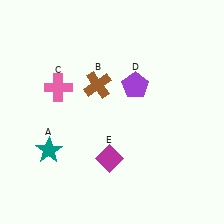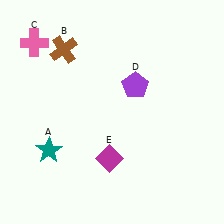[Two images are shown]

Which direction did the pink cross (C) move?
The pink cross (C) moved up.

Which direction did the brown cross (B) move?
The brown cross (B) moved up.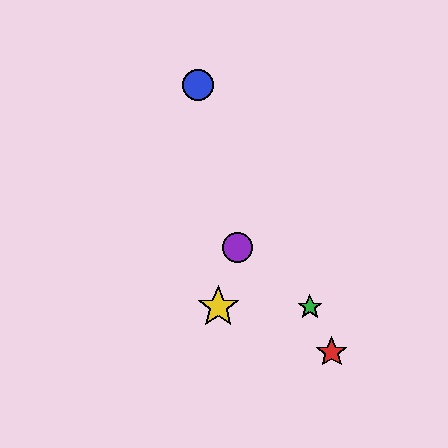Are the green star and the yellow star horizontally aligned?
Yes, both are at y≈307.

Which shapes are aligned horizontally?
The green star, the yellow star are aligned horizontally.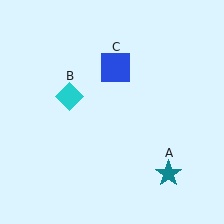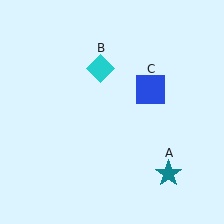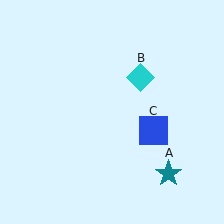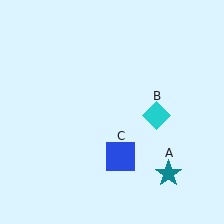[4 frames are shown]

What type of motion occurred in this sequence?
The cyan diamond (object B), blue square (object C) rotated clockwise around the center of the scene.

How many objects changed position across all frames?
2 objects changed position: cyan diamond (object B), blue square (object C).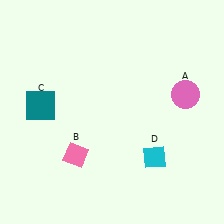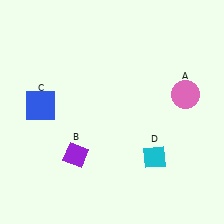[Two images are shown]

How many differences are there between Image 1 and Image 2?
There are 2 differences between the two images.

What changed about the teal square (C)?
In Image 1, C is teal. In Image 2, it changed to blue.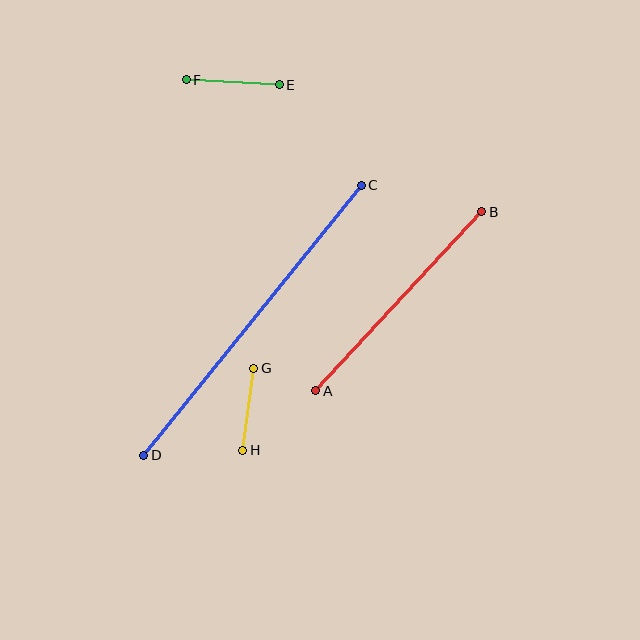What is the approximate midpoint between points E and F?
The midpoint is at approximately (233, 82) pixels.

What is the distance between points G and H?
The distance is approximately 83 pixels.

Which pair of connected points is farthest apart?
Points C and D are farthest apart.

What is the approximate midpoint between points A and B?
The midpoint is at approximately (399, 301) pixels.